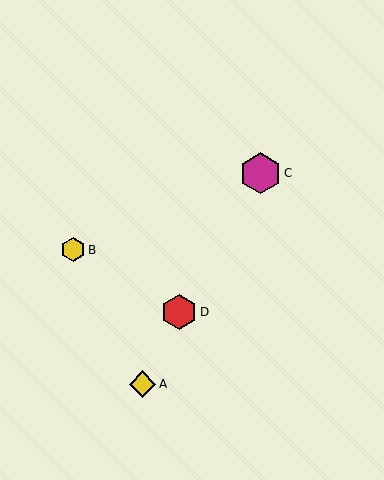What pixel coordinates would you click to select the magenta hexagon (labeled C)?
Click at (261, 173) to select the magenta hexagon C.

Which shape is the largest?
The magenta hexagon (labeled C) is the largest.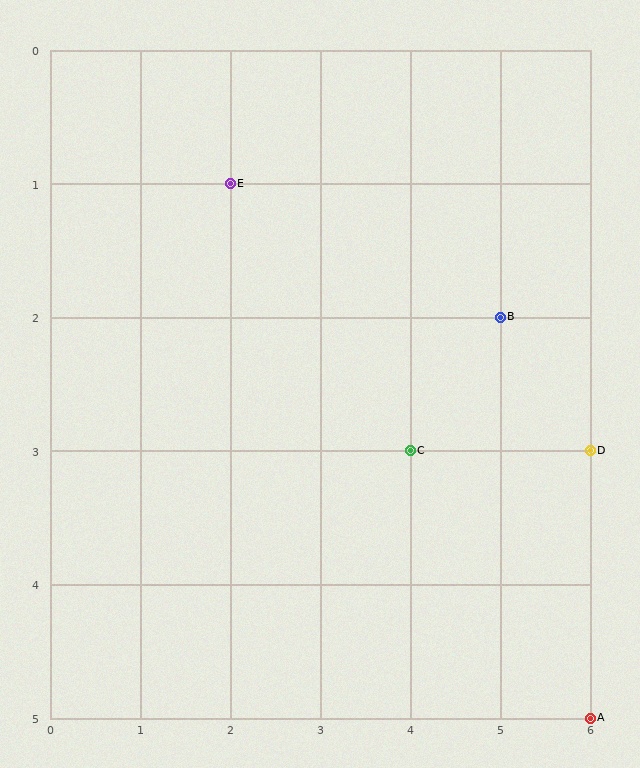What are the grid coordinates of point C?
Point C is at grid coordinates (4, 3).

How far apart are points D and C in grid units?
Points D and C are 2 columns apart.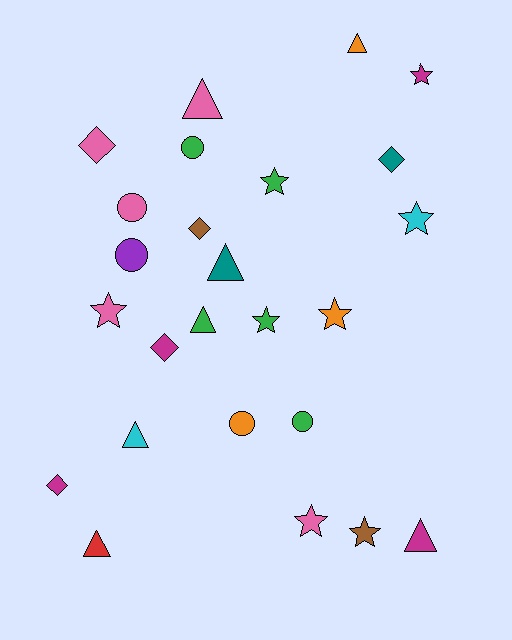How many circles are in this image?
There are 5 circles.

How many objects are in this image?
There are 25 objects.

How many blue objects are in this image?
There are no blue objects.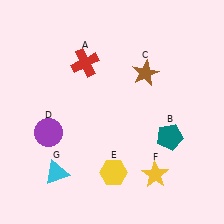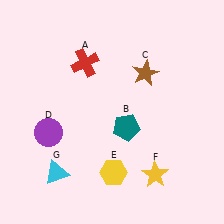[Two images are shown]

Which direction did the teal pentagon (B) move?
The teal pentagon (B) moved left.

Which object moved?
The teal pentagon (B) moved left.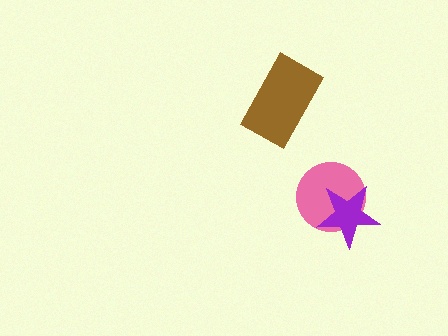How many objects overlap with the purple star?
1 object overlaps with the purple star.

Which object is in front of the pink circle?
The purple star is in front of the pink circle.